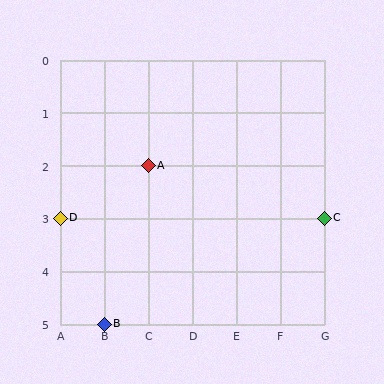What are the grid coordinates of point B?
Point B is at grid coordinates (B, 5).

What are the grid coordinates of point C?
Point C is at grid coordinates (G, 3).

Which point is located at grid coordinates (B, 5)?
Point B is at (B, 5).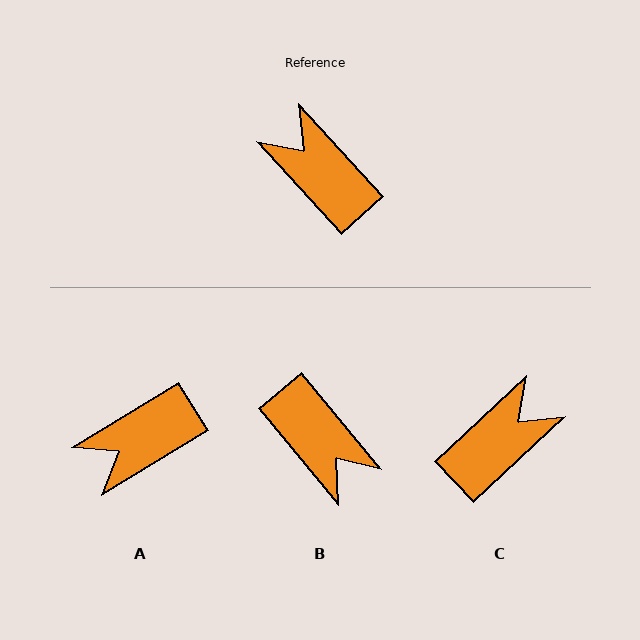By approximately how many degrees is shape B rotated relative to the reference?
Approximately 177 degrees counter-clockwise.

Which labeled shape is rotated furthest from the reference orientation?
B, about 177 degrees away.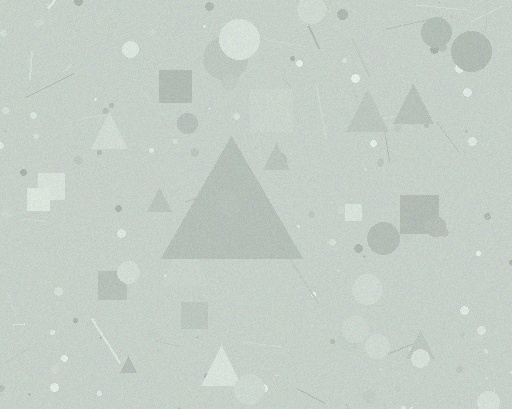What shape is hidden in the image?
A triangle is hidden in the image.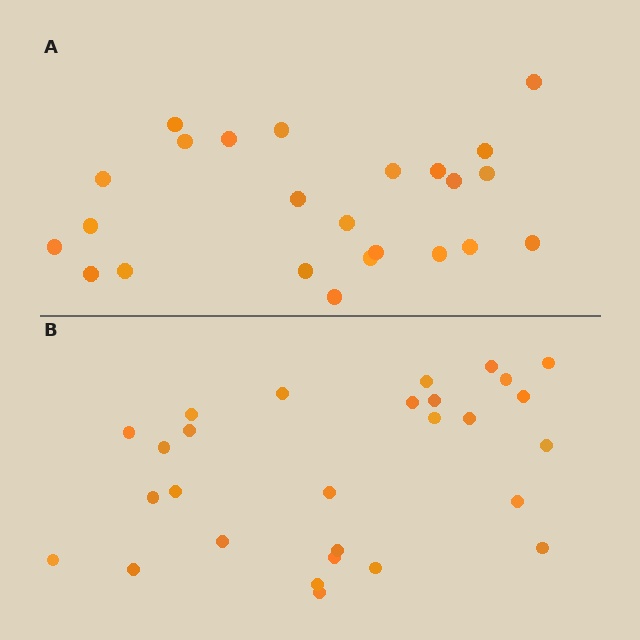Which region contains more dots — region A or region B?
Region B (the bottom region) has more dots.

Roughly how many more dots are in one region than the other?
Region B has about 4 more dots than region A.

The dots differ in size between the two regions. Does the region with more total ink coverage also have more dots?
No. Region A has more total ink coverage because its dots are larger, but region B actually contains more individual dots. Total area can be misleading — the number of items is what matters here.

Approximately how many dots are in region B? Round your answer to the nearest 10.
About 30 dots. (The exact count is 28, which rounds to 30.)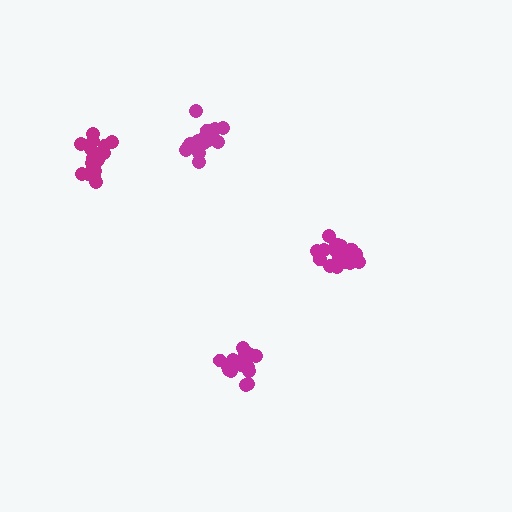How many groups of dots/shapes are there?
There are 4 groups.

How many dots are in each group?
Group 1: 19 dots, Group 2: 18 dots, Group 3: 20 dots, Group 4: 17 dots (74 total).